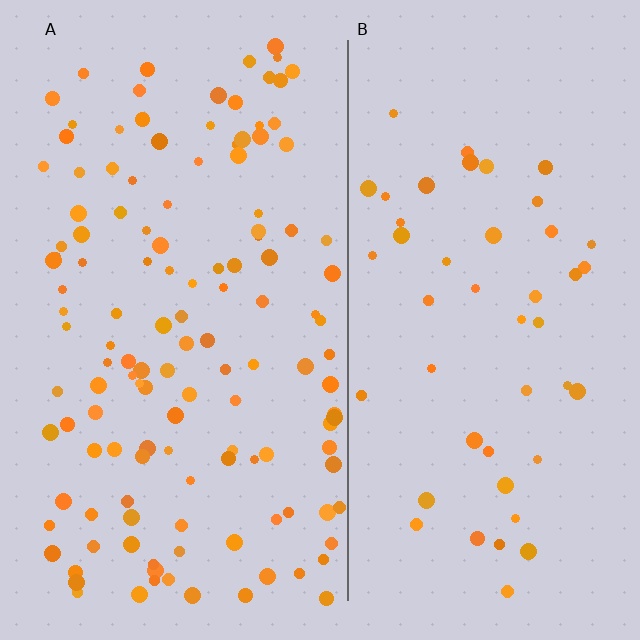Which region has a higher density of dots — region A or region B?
A (the left).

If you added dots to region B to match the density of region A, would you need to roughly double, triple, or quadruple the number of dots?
Approximately triple.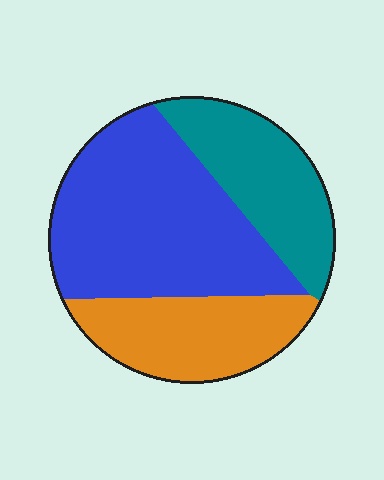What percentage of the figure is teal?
Teal covers around 25% of the figure.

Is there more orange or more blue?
Blue.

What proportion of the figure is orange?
Orange takes up between a sixth and a third of the figure.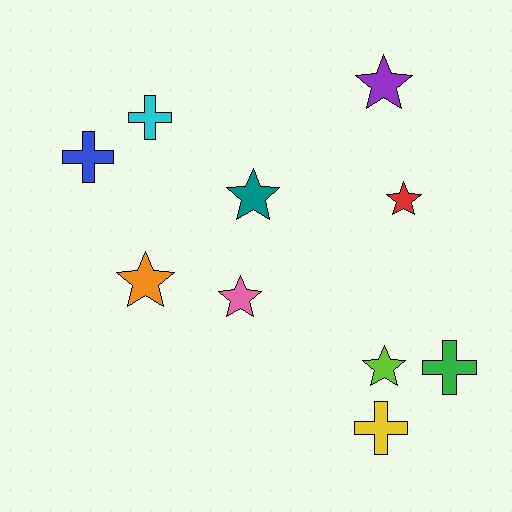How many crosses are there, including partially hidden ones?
There are 4 crosses.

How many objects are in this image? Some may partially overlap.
There are 10 objects.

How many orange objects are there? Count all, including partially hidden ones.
There is 1 orange object.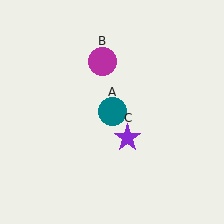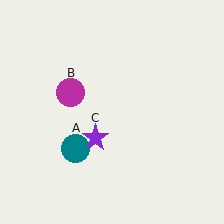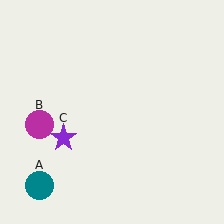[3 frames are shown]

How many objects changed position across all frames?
3 objects changed position: teal circle (object A), magenta circle (object B), purple star (object C).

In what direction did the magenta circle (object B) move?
The magenta circle (object B) moved down and to the left.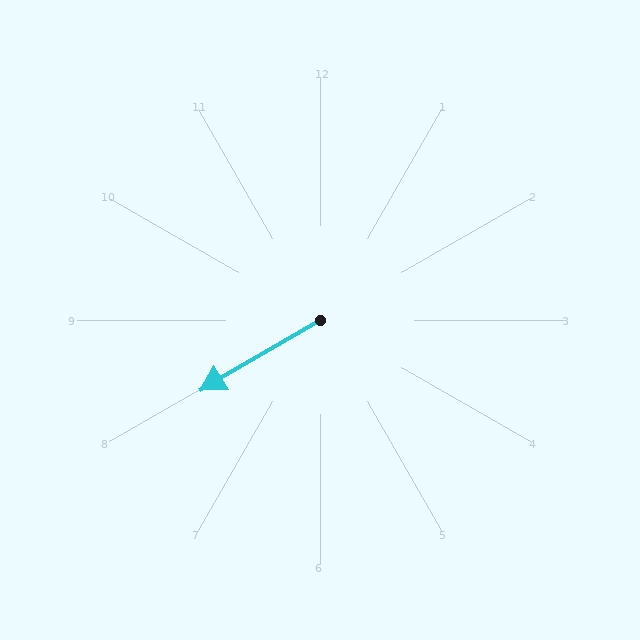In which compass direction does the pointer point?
Southwest.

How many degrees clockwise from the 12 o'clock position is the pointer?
Approximately 240 degrees.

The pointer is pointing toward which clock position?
Roughly 8 o'clock.